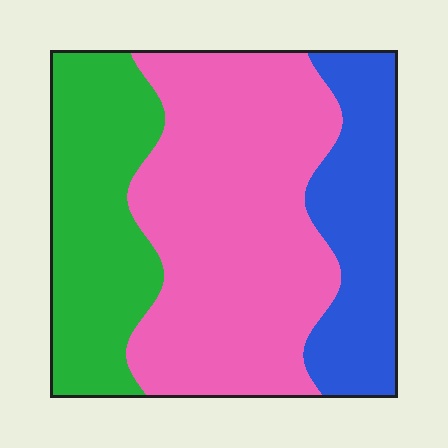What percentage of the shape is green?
Green covers 27% of the shape.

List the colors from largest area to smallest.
From largest to smallest: pink, green, blue.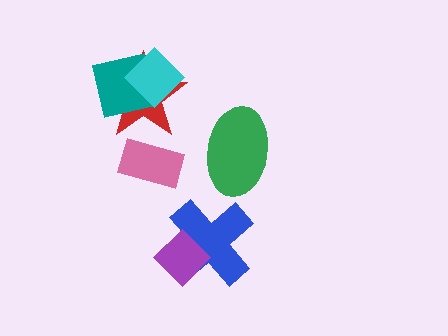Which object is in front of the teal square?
The cyan diamond is in front of the teal square.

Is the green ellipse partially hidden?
No, no other shape covers it.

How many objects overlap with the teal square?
2 objects overlap with the teal square.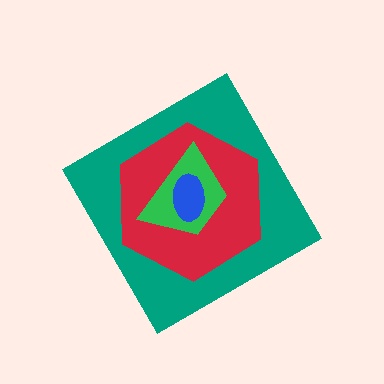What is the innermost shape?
The blue ellipse.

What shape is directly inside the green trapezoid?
The blue ellipse.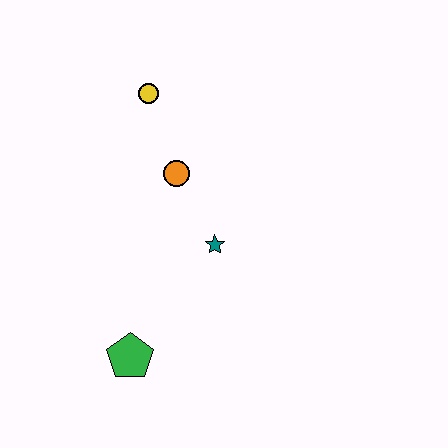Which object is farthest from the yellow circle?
The green pentagon is farthest from the yellow circle.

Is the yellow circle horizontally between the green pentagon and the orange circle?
Yes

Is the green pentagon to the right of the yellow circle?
No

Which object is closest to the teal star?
The orange circle is closest to the teal star.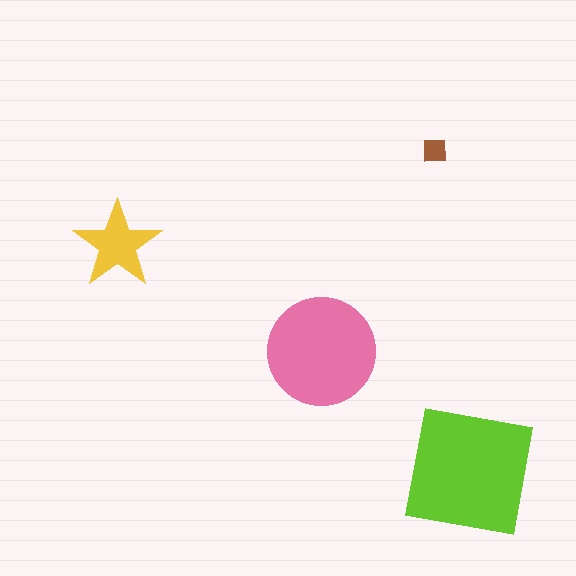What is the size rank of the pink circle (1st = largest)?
2nd.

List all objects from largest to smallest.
The lime square, the pink circle, the yellow star, the brown square.